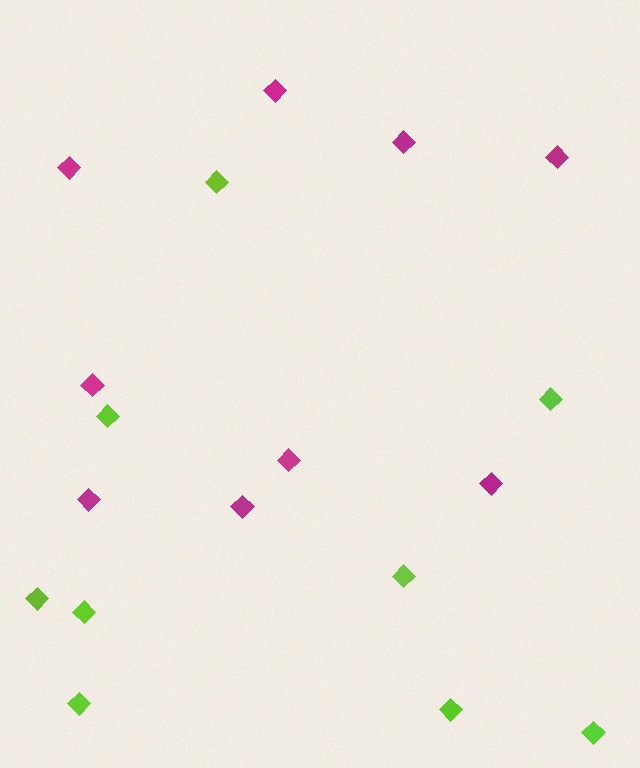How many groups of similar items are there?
There are 2 groups: one group of lime diamonds (9) and one group of magenta diamonds (9).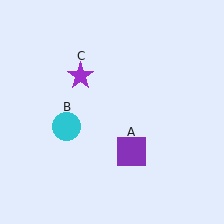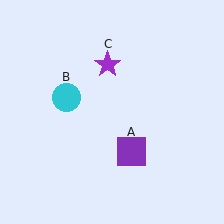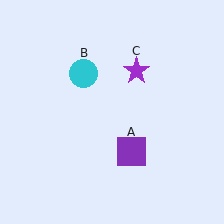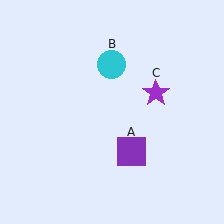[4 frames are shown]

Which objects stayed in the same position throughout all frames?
Purple square (object A) remained stationary.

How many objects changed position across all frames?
2 objects changed position: cyan circle (object B), purple star (object C).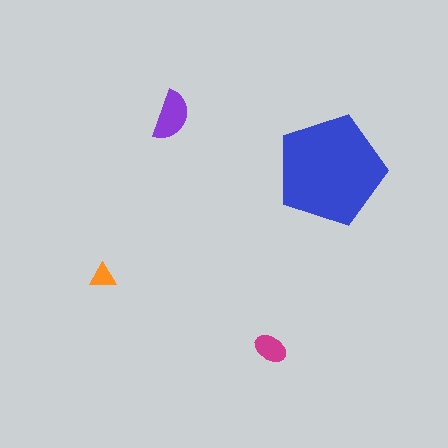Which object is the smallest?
The orange triangle.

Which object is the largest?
The blue pentagon.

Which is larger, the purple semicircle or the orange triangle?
The purple semicircle.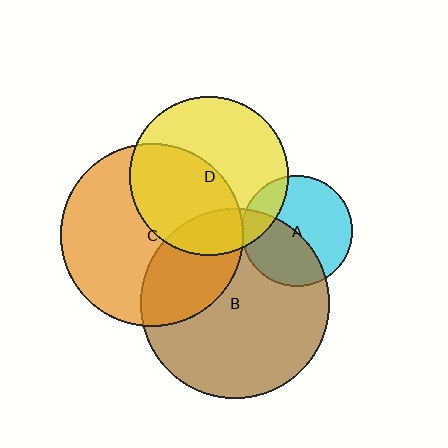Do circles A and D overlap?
Yes.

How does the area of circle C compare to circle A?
Approximately 2.7 times.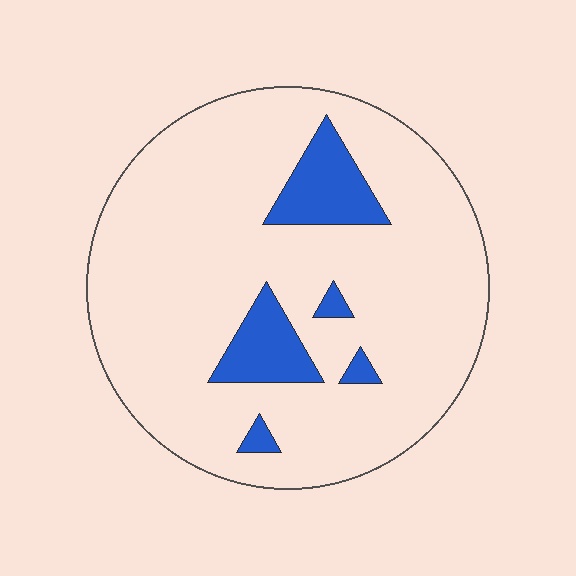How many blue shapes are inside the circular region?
5.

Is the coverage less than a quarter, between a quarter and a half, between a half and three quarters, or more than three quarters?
Less than a quarter.